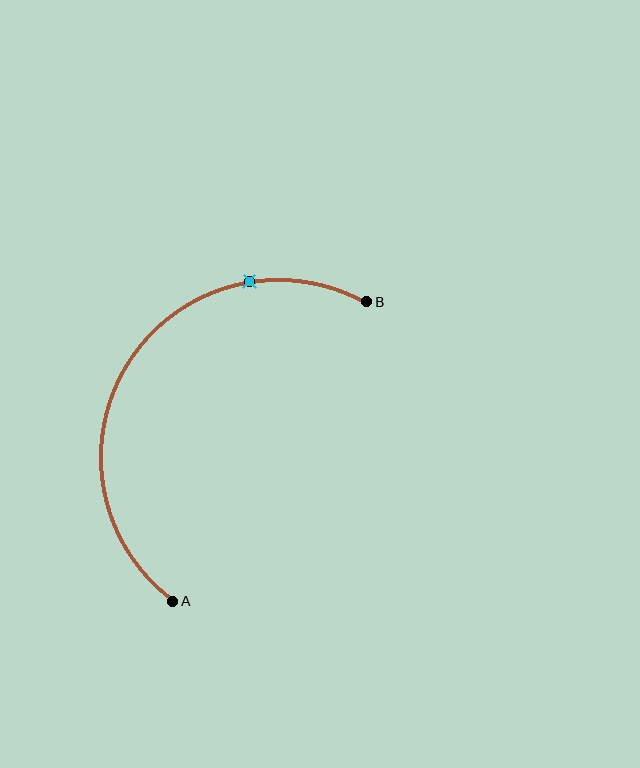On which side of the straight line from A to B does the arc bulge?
The arc bulges to the left of the straight line connecting A and B.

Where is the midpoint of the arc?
The arc midpoint is the point on the curve farthest from the straight line joining A and B. It sits to the left of that line.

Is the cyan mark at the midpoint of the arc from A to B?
No. The cyan mark lies on the arc but is closer to endpoint B. The arc midpoint would be at the point on the curve equidistant along the arc from both A and B.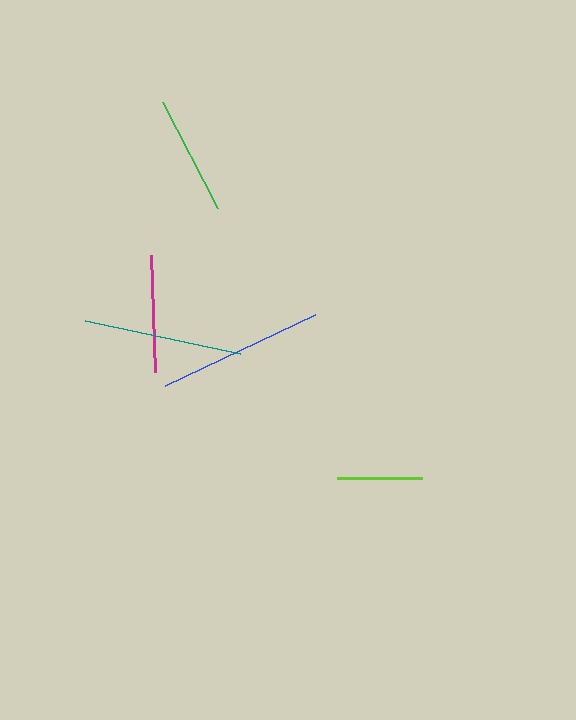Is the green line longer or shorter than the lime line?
The green line is longer than the lime line.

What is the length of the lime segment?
The lime segment is approximately 85 pixels long.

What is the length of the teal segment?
The teal segment is approximately 159 pixels long.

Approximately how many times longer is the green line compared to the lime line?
The green line is approximately 1.4 times the length of the lime line.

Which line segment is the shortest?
The lime line is the shortest at approximately 85 pixels.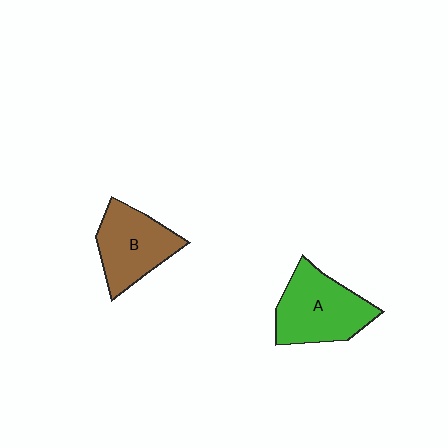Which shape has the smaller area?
Shape B (brown).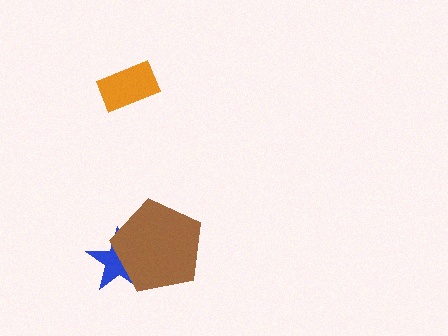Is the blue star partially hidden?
Yes, it is partially covered by another shape.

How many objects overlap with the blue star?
1 object overlaps with the blue star.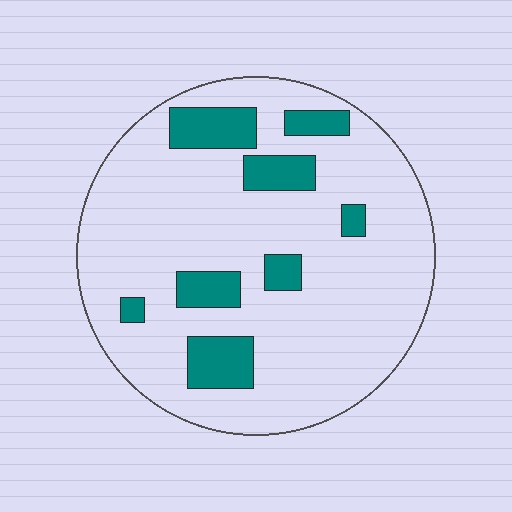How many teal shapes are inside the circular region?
8.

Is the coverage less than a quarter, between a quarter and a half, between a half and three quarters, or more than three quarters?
Less than a quarter.